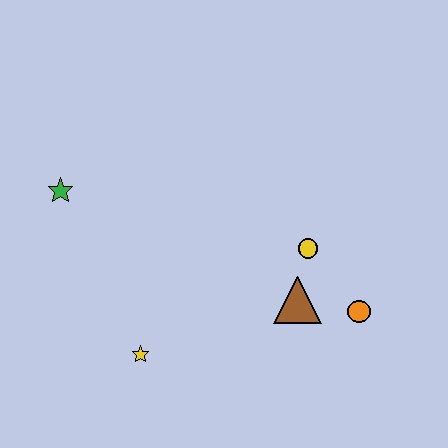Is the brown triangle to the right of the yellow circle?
No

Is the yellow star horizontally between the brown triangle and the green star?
Yes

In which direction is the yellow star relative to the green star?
The yellow star is below the green star.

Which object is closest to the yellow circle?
The brown triangle is closest to the yellow circle.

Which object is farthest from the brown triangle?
The green star is farthest from the brown triangle.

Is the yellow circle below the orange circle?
No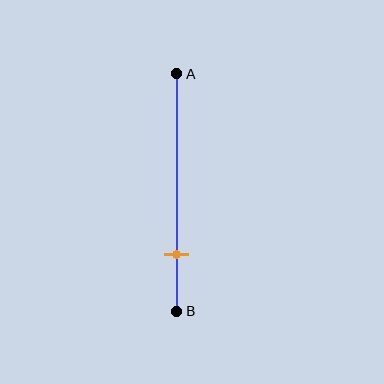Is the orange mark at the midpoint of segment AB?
No, the mark is at about 75% from A, not at the 50% midpoint.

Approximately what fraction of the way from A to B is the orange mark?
The orange mark is approximately 75% of the way from A to B.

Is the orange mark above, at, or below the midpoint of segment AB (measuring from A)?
The orange mark is below the midpoint of segment AB.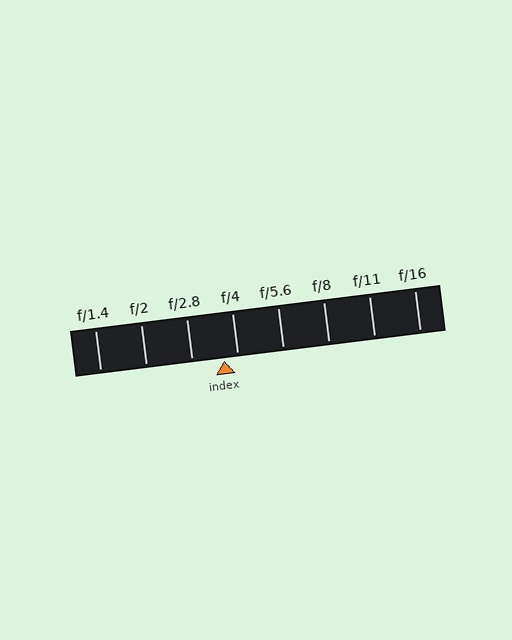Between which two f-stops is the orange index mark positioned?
The index mark is between f/2.8 and f/4.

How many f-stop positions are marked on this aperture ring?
There are 8 f-stop positions marked.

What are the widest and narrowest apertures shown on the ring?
The widest aperture shown is f/1.4 and the narrowest is f/16.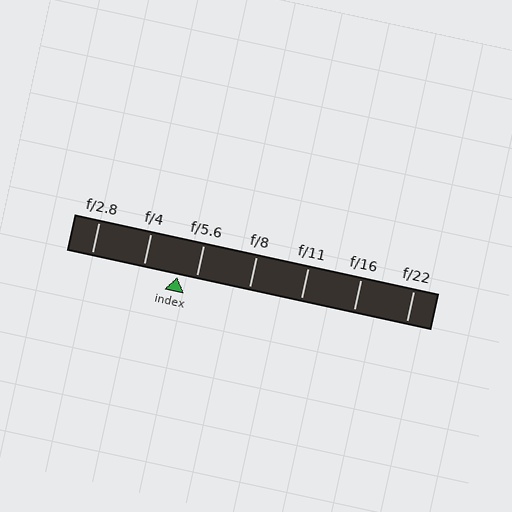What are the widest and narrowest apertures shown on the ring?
The widest aperture shown is f/2.8 and the narrowest is f/22.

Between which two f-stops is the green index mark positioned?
The index mark is between f/4 and f/5.6.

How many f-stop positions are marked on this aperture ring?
There are 7 f-stop positions marked.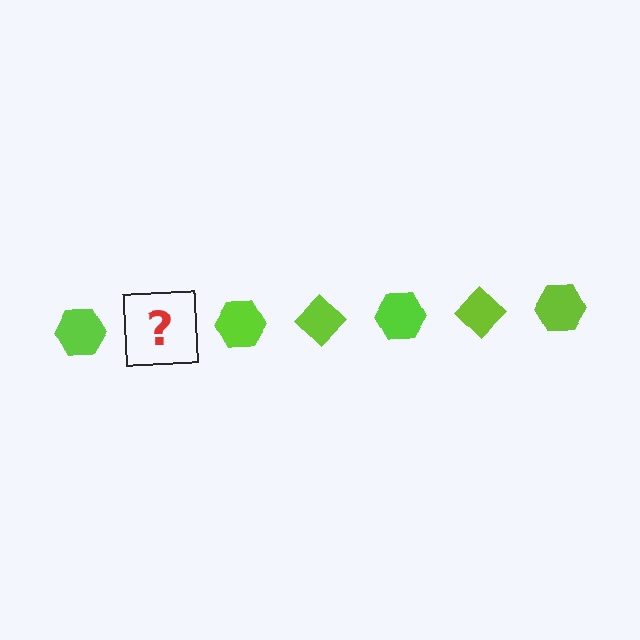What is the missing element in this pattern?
The missing element is a lime diamond.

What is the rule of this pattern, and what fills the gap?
The rule is that the pattern cycles through hexagon, diamond shapes in lime. The gap should be filled with a lime diamond.